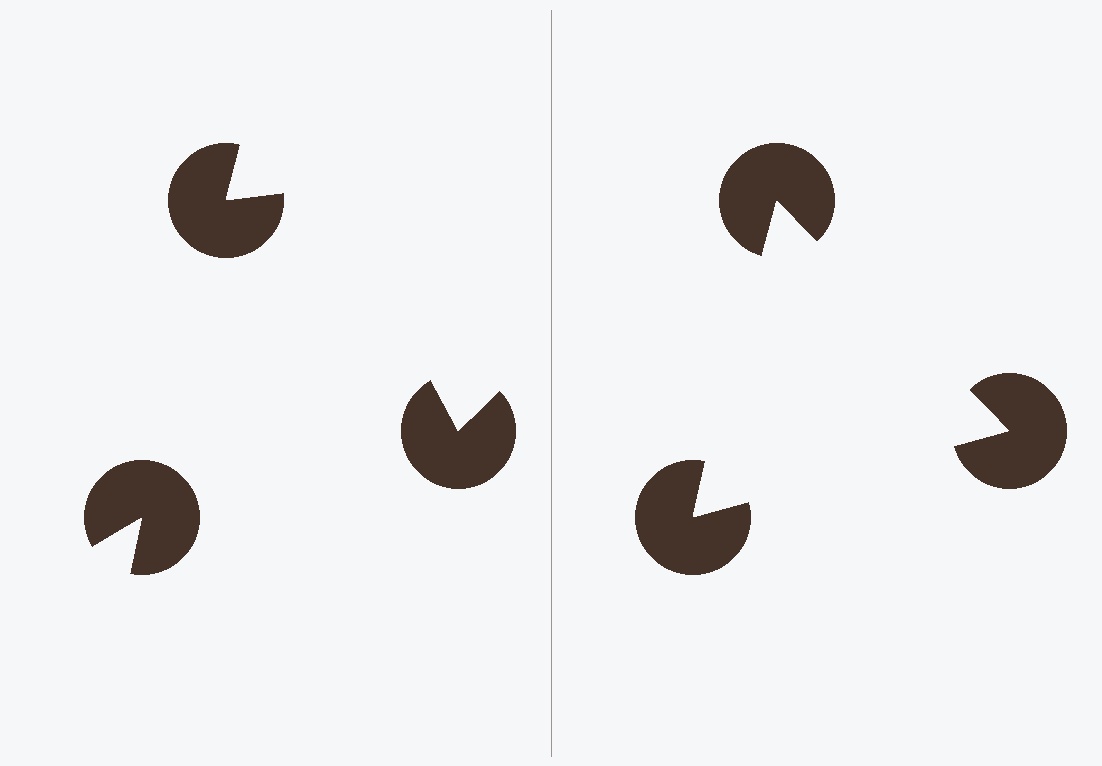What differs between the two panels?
The pac-man discs are positioned identically on both sides; only the wedge orientations differ. On the right they align to a triangle; on the left they are misaligned.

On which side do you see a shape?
An illusory triangle appears on the right side. On the left side the wedge cuts are rotated, so no coherent shape forms.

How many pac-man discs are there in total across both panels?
6 — 3 on each side.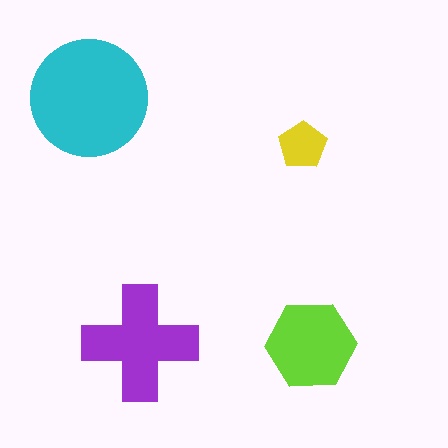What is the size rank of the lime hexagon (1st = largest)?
3rd.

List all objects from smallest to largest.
The yellow pentagon, the lime hexagon, the purple cross, the cyan circle.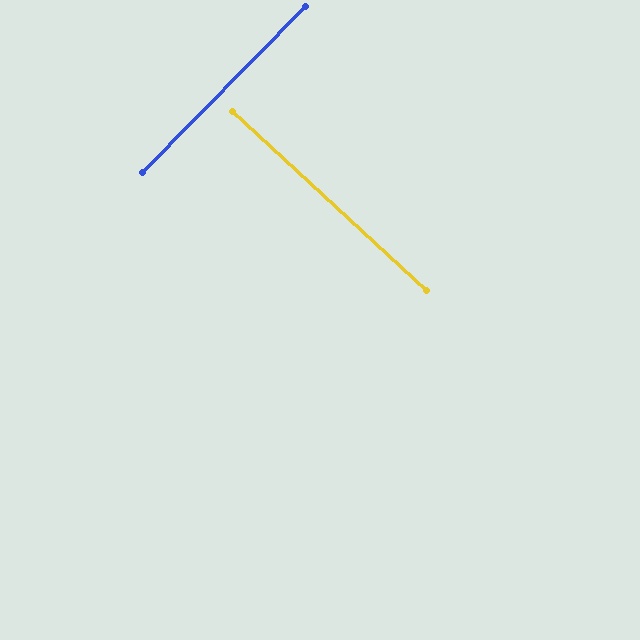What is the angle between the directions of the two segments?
Approximately 88 degrees.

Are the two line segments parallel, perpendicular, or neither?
Perpendicular — they meet at approximately 88°.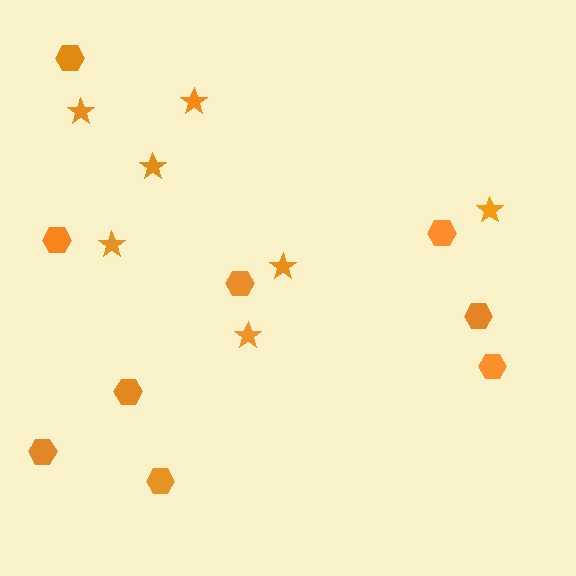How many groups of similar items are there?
There are 2 groups: one group of hexagons (9) and one group of stars (7).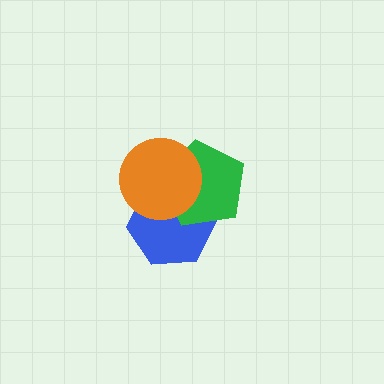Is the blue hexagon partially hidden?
Yes, it is partially covered by another shape.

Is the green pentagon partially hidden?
Yes, it is partially covered by another shape.